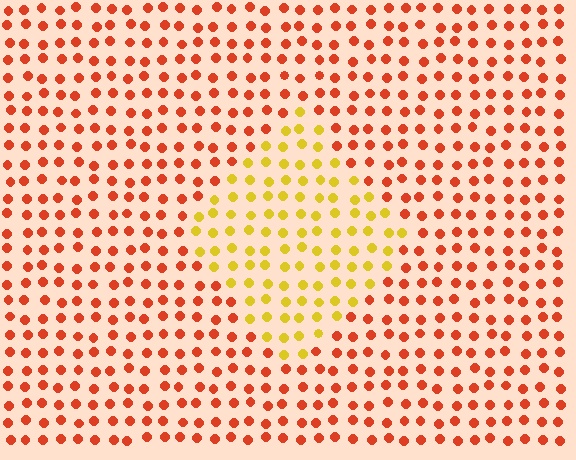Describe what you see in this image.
The image is filled with small red elements in a uniform arrangement. A diamond-shaped region is visible where the elements are tinted to a slightly different hue, forming a subtle color boundary.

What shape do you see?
I see a diamond.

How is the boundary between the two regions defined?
The boundary is defined purely by a slight shift in hue (about 44 degrees). Spacing, size, and orientation are identical on both sides.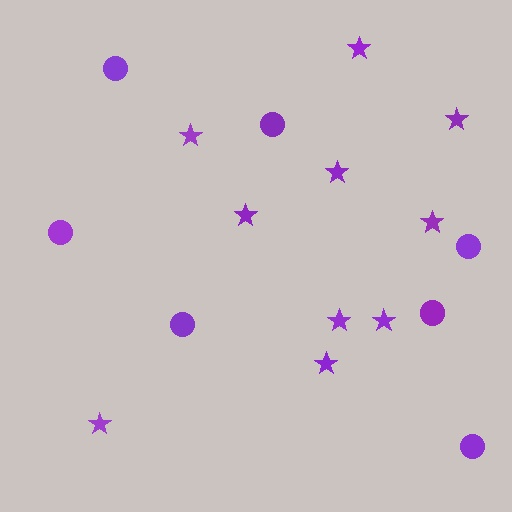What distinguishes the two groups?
There are 2 groups: one group of stars (10) and one group of circles (7).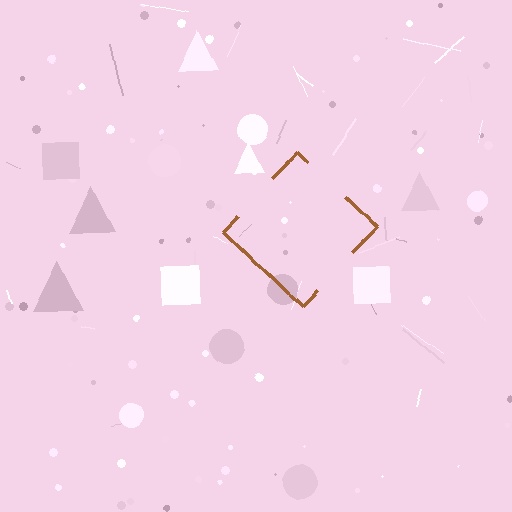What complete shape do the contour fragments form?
The contour fragments form a diamond.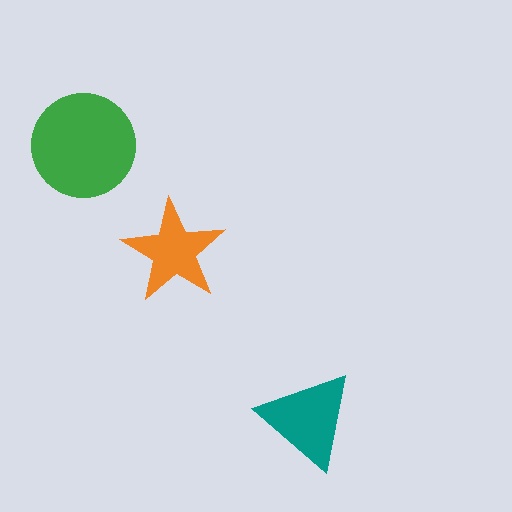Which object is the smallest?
The orange star.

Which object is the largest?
The green circle.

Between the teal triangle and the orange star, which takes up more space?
The teal triangle.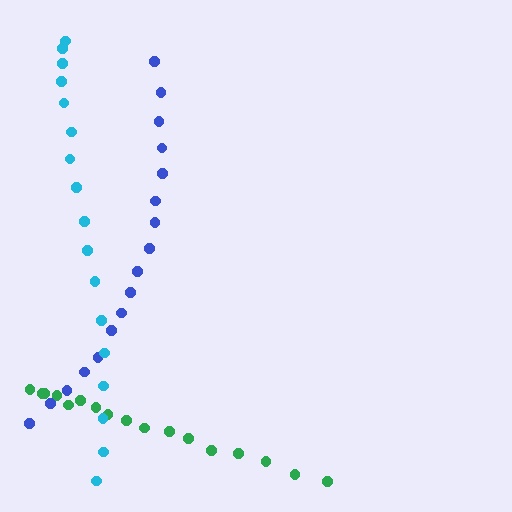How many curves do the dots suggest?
There are 3 distinct paths.